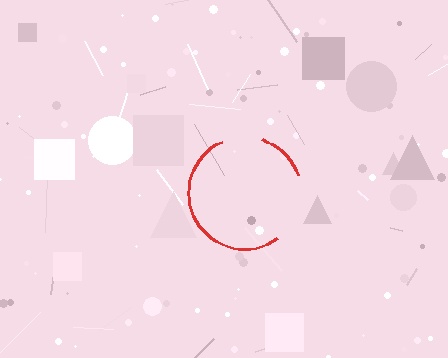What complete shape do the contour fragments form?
The contour fragments form a circle.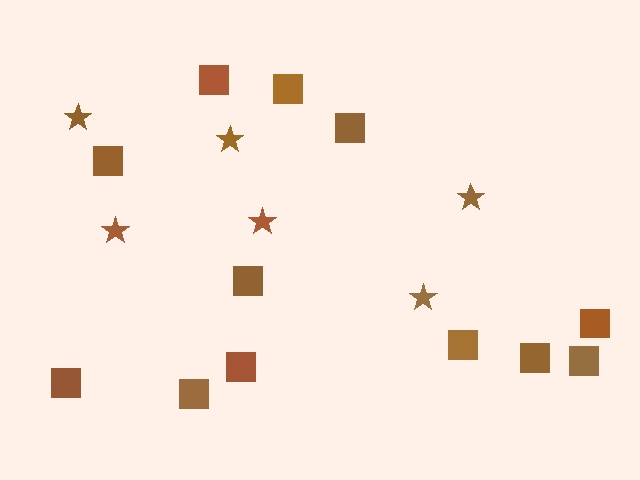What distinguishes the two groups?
There are 2 groups: one group of squares (12) and one group of stars (6).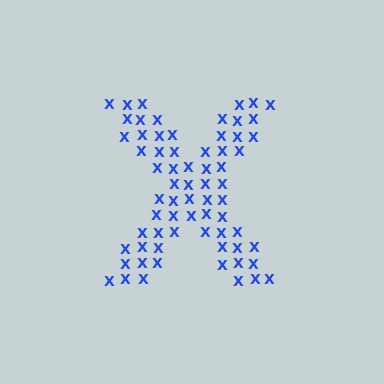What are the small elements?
The small elements are letter X's.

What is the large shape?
The large shape is the letter X.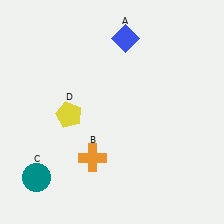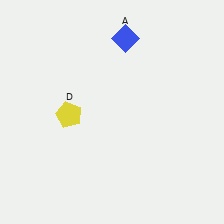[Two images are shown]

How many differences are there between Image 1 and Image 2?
There are 2 differences between the two images.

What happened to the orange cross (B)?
The orange cross (B) was removed in Image 2. It was in the bottom-left area of Image 1.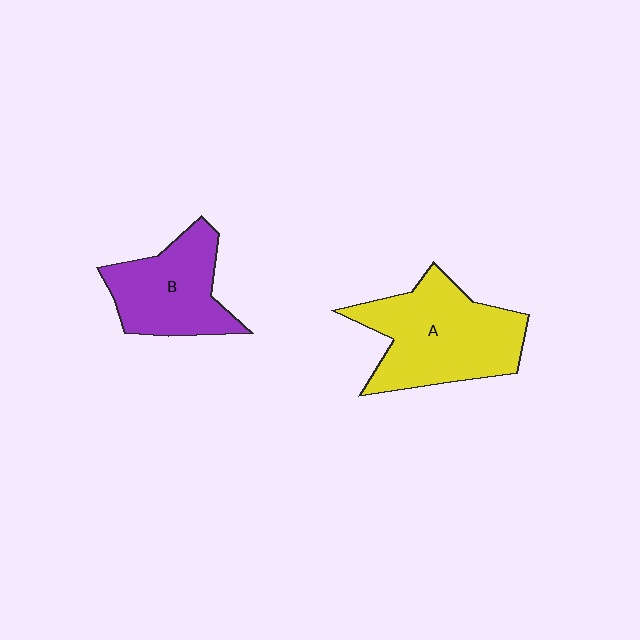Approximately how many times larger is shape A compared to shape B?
Approximately 1.4 times.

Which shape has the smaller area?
Shape B (purple).